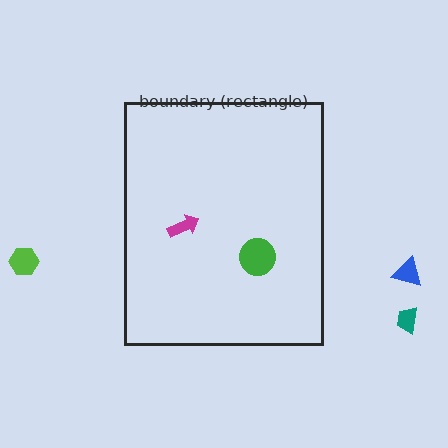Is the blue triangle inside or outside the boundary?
Outside.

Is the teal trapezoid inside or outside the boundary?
Outside.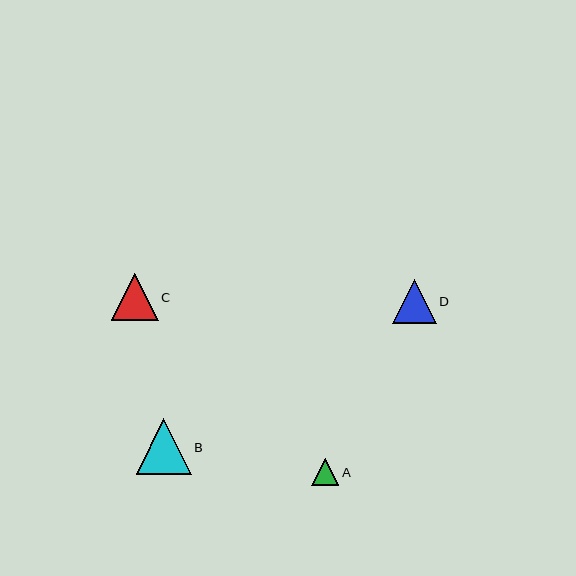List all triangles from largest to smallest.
From largest to smallest: B, C, D, A.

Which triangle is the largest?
Triangle B is the largest with a size of approximately 55 pixels.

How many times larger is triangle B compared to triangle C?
Triangle B is approximately 1.2 times the size of triangle C.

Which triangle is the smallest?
Triangle A is the smallest with a size of approximately 27 pixels.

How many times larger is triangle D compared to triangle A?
Triangle D is approximately 1.6 times the size of triangle A.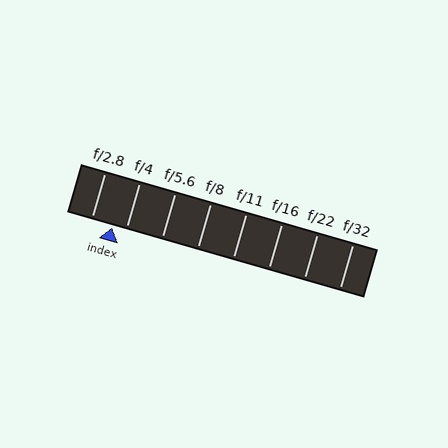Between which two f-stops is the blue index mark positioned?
The index mark is between f/2.8 and f/4.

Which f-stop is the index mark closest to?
The index mark is closest to f/4.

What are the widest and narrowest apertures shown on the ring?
The widest aperture shown is f/2.8 and the narrowest is f/32.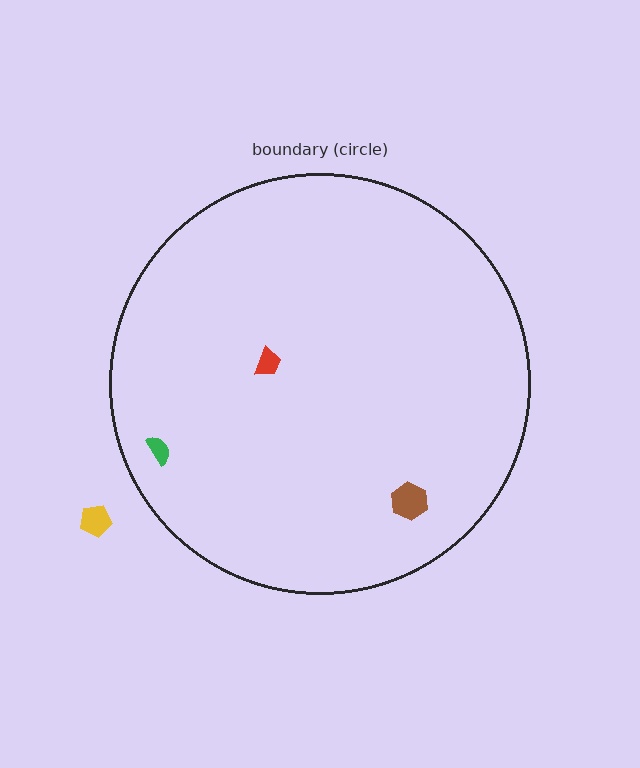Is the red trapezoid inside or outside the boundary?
Inside.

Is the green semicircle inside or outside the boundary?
Inside.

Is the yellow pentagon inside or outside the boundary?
Outside.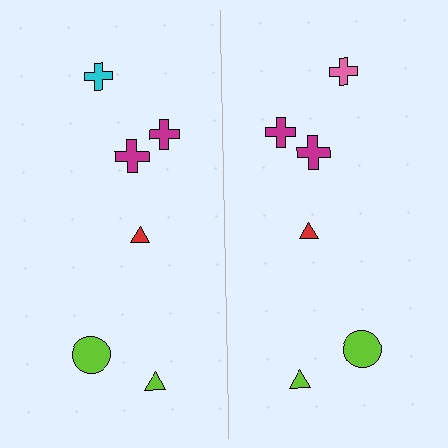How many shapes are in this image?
There are 12 shapes in this image.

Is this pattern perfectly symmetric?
No, the pattern is not perfectly symmetric. The pink cross on the right side breaks the symmetry — its mirror counterpart is cyan.